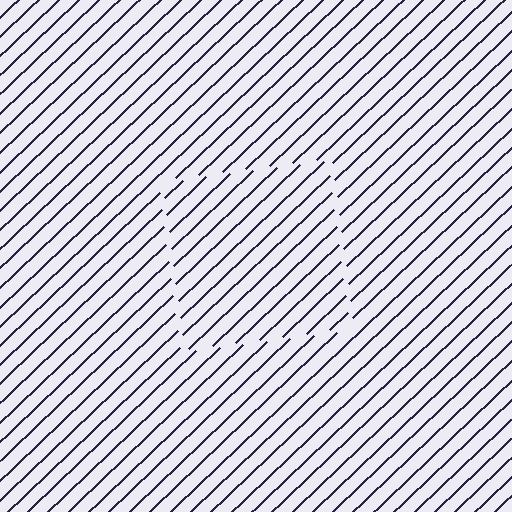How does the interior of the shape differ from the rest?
The interior of the shape contains the same grating, shifted by half a period — the contour is defined by the phase discontinuity where line-ends from the inner and outer gratings abut.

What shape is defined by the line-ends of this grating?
An illusory square. The interior of the shape contains the same grating, shifted by half a period — the contour is defined by the phase discontinuity where line-ends from the inner and outer gratings abut.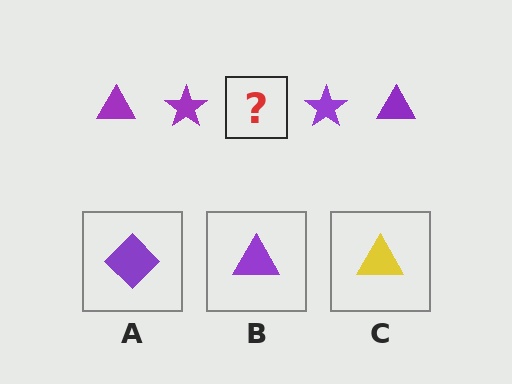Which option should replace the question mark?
Option B.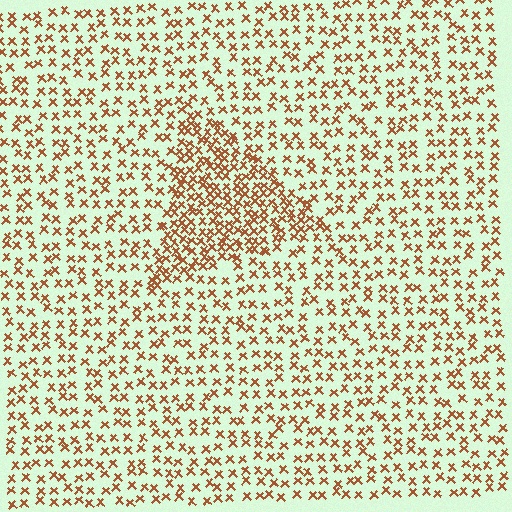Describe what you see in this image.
The image contains small brown elements arranged at two different densities. A triangle-shaped region is visible where the elements are more densely packed than the surrounding area.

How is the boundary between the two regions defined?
The boundary is defined by a change in element density (approximately 2.0x ratio). All elements are the same color, size, and shape.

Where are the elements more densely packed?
The elements are more densely packed inside the triangle boundary.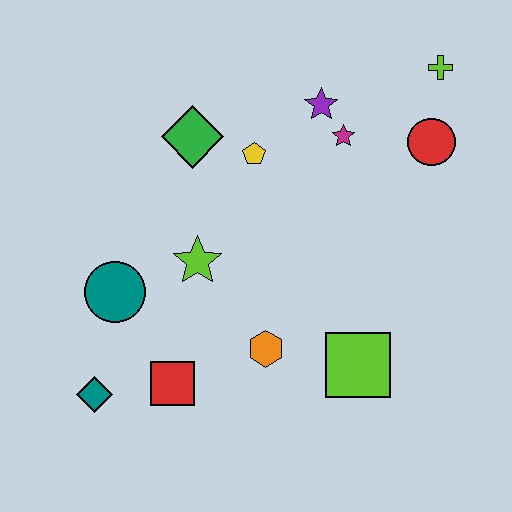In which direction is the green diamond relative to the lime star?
The green diamond is above the lime star.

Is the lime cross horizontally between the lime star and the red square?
No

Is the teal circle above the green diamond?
No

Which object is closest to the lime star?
The teal circle is closest to the lime star.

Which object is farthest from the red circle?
The teal diamond is farthest from the red circle.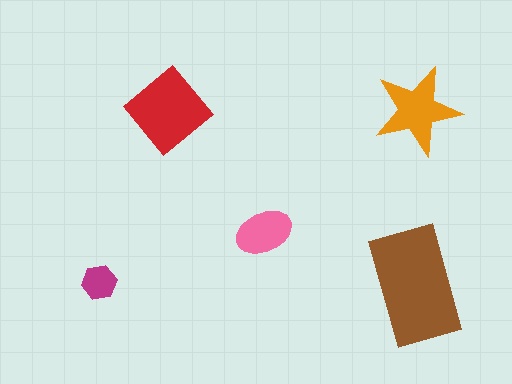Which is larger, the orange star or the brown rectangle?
The brown rectangle.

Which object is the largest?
The brown rectangle.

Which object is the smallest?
The magenta hexagon.